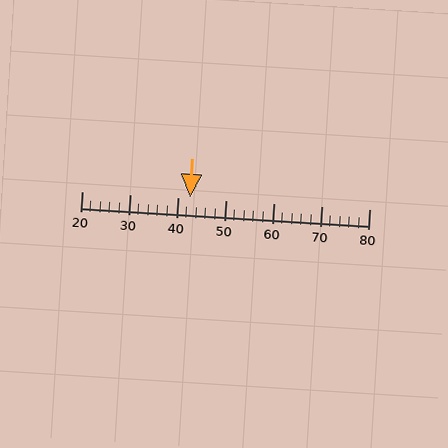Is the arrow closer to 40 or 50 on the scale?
The arrow is closer to 40.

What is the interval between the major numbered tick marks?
The major tick marks are spaced 10 units apart.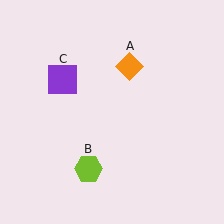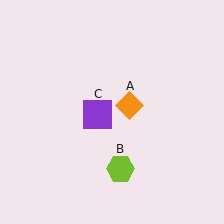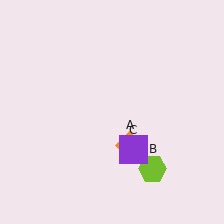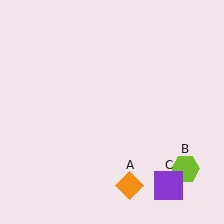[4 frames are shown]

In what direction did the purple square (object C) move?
The purple square (object C) moved down and to the right.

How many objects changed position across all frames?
3 objects changed position: orange diamond (object A), lime hexagon (object B), purple square (object C).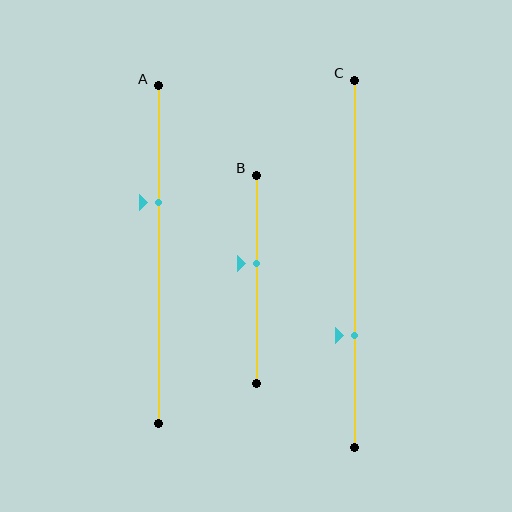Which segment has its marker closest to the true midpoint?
Segment B has its marker closest to the true midpoint.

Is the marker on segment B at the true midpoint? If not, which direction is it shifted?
No, the marker on segment B is shifted upward by about 7% of the segment length.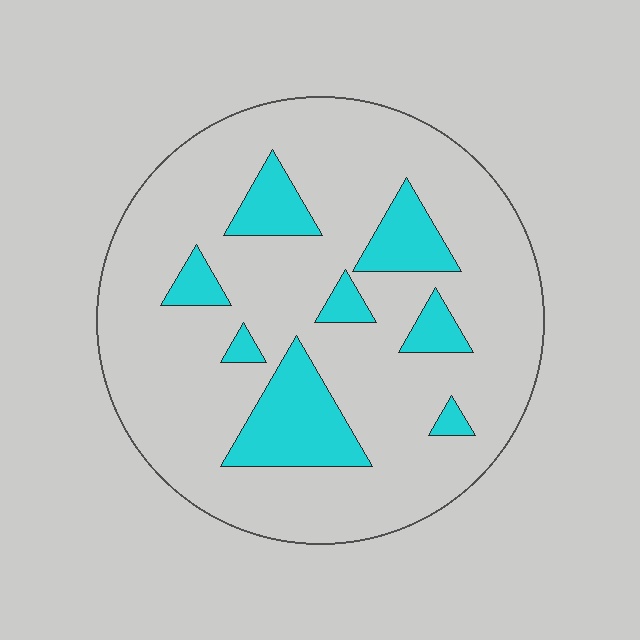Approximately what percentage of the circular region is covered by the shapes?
Approximately 20%.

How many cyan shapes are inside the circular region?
8.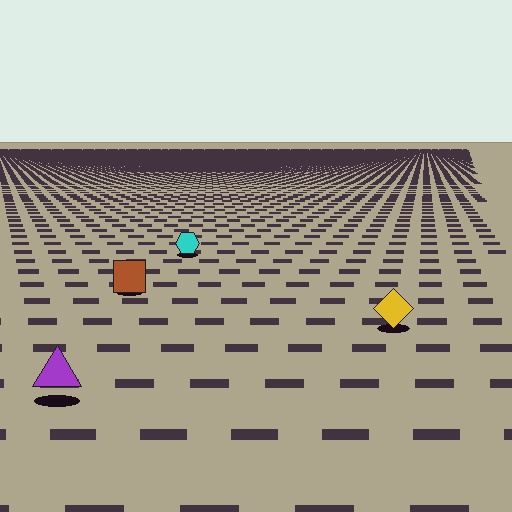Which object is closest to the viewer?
The purple triangle is closest. The texture marks near it are larger and more spread out.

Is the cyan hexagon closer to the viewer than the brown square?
No. The brown square is closer — you can tell from the texture gradient: the ground texture is coarser near it.